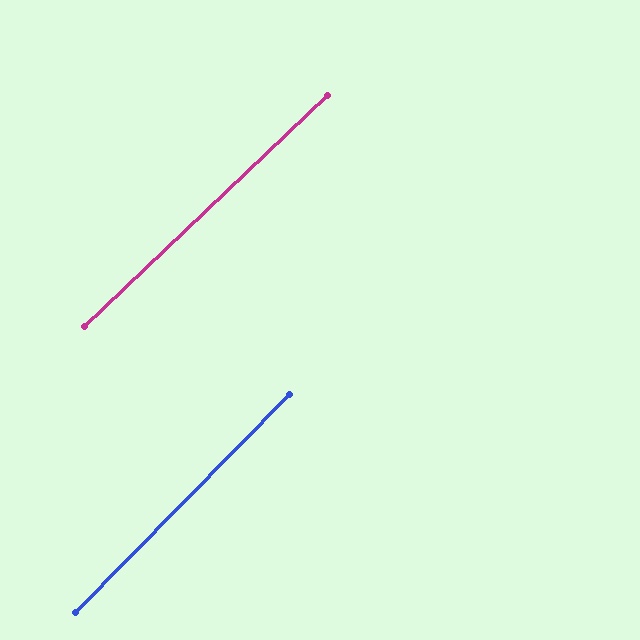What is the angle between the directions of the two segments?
Approximately 2 degrees.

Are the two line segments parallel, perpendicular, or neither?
Parallel — their directions differ by only 2.0°.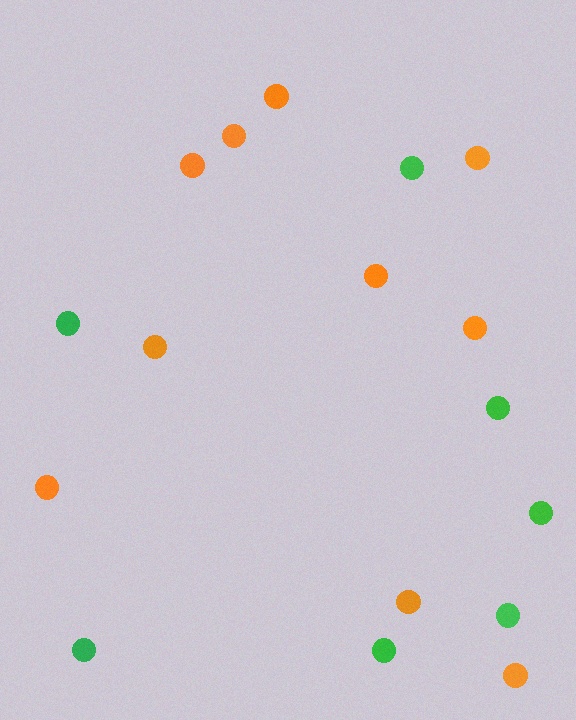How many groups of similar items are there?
There are 2 groups: one group of orange circles (10) and one group of green circles (7).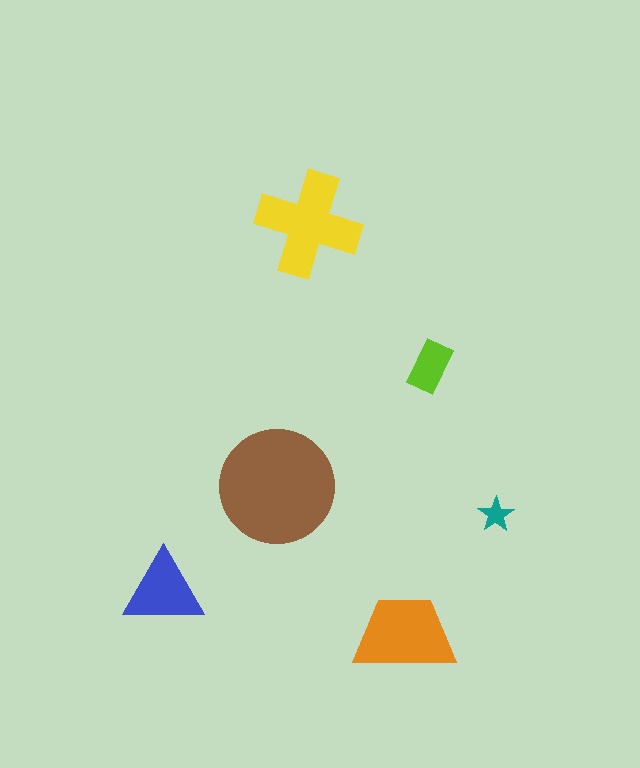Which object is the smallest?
The teal star.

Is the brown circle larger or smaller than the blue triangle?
Larger.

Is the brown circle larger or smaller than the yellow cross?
Larger.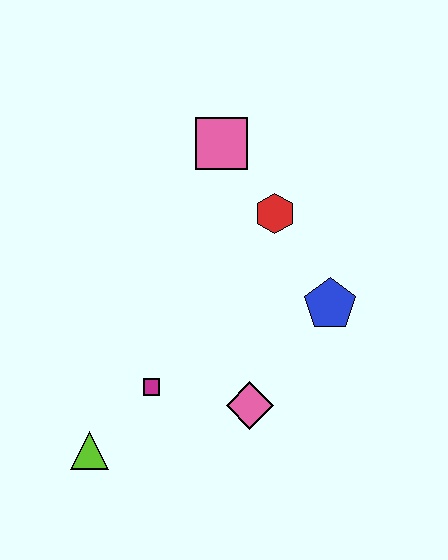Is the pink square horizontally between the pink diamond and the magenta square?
Yes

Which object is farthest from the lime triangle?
The pink square is farthest from the lime triangle.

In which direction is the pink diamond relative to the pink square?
The pink diamond is below the pink square.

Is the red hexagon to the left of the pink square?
No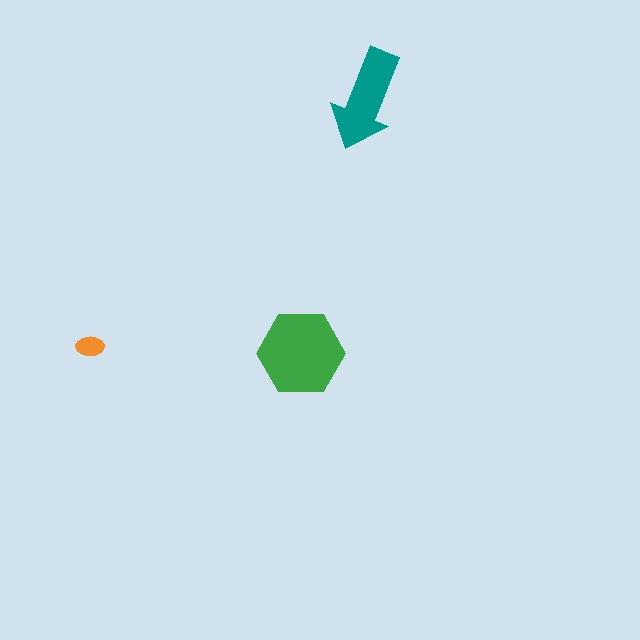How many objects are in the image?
There are 3 objects in the image.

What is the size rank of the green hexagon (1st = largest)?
1st.